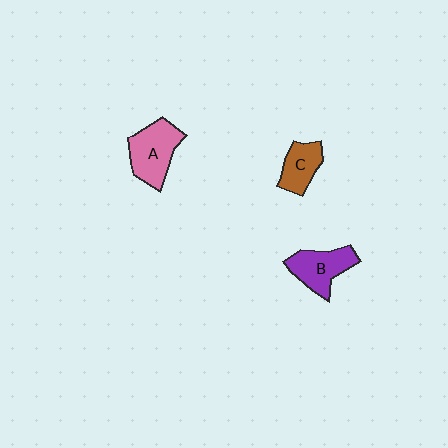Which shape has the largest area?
Shape A (pink).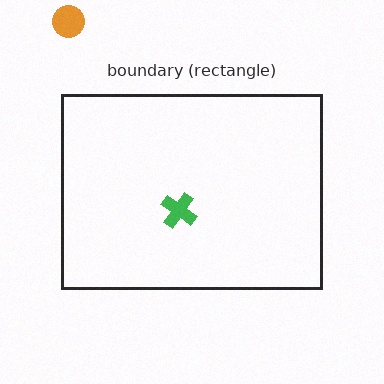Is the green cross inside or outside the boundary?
Inside.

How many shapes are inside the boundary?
1 inside, 1 outside.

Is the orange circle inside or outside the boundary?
Outside.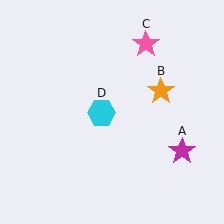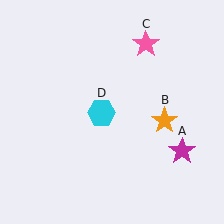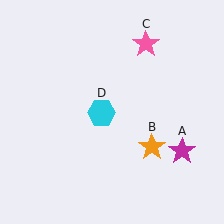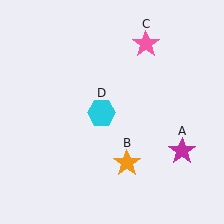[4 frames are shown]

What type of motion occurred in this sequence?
The orange star (object B) rotated clockwise around the center of the scene.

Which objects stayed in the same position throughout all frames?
Magenta star (object A) and pink star (object C) and cyan hexagon (object D) remained stationary.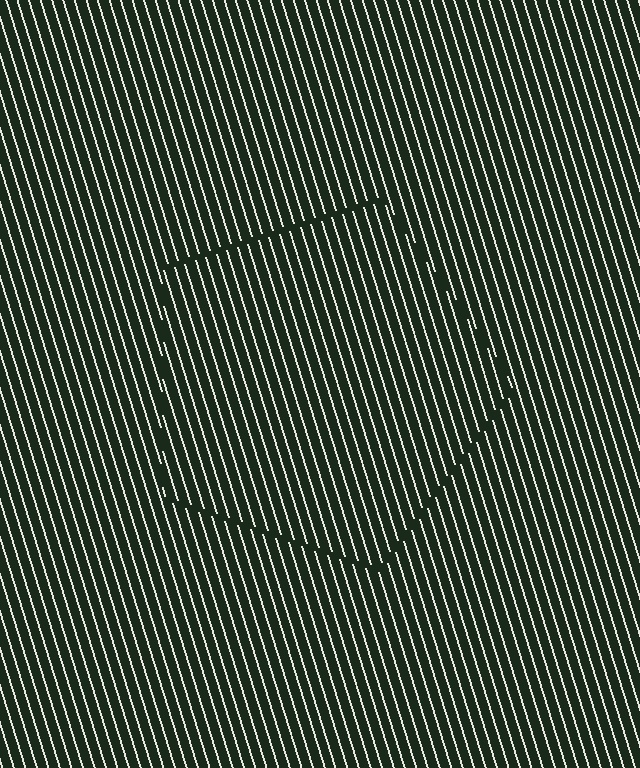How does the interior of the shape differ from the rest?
The interior of the shape contains the same grating, shifted by half a period — the contour is defined by the phase discontinuity where line-ends from the inner and outer gratings abut.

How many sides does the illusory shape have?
5 sides — the line-ends trace a pentagon.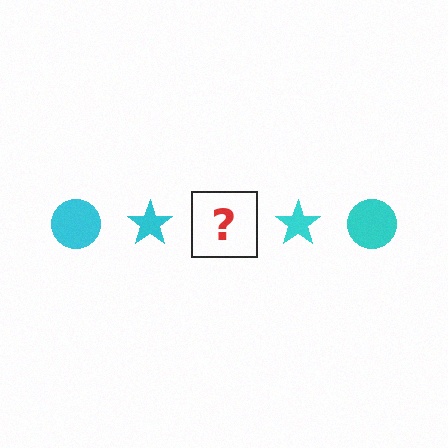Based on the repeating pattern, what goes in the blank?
The blank should be a cyan circle.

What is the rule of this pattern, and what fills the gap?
The rule is that the pattern cycles through circle, star shapes in cyan. The gap should be filled with a cyan circle.